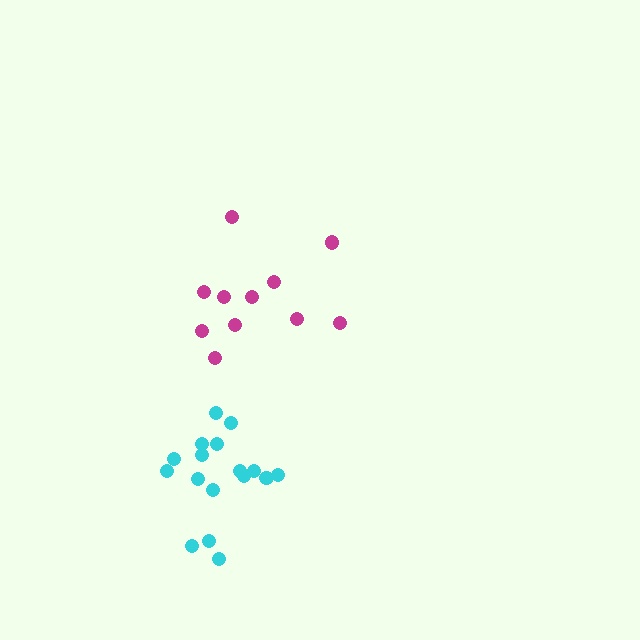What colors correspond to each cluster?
The clusters are colored: magenta, cyan.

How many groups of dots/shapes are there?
There are 2 groups.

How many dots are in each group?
Group 1: 11 dots, Group 2: 17 dots (28 total).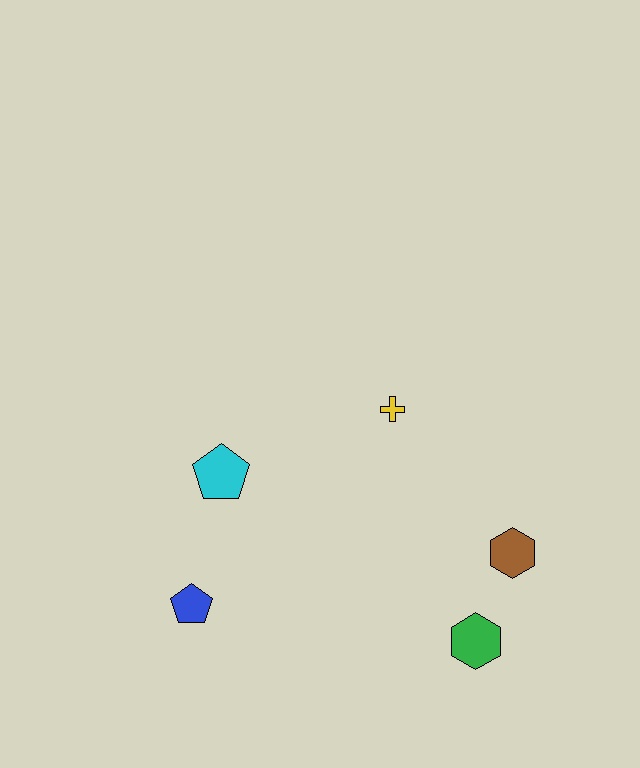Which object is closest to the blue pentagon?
The cyan pentagon is closest to the blue pentagon.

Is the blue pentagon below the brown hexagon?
Yes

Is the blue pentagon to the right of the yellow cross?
No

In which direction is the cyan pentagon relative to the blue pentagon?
The cyan pentagon is above the blue pentagon.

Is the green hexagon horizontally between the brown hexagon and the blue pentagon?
Yes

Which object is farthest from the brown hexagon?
The blue pentagon is farthest from the brown hexagon.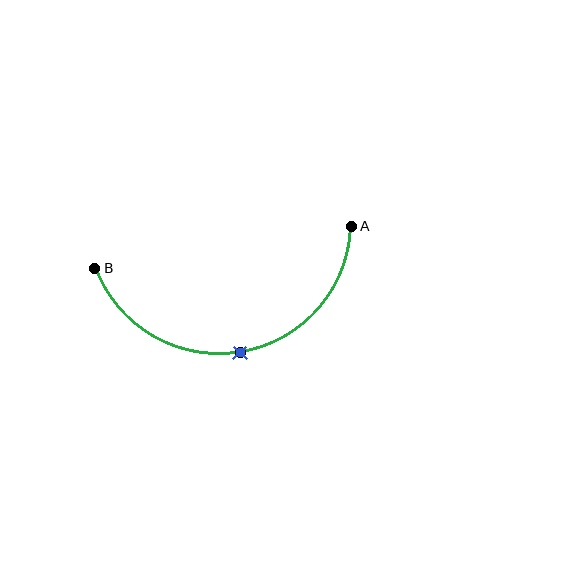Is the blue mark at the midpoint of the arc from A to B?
Yes. The blue mark lies on the arc at equal arc-length from both A and B — it is the arc midpoint.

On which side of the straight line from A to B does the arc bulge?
The arc bulges below the straight line connecting A and B.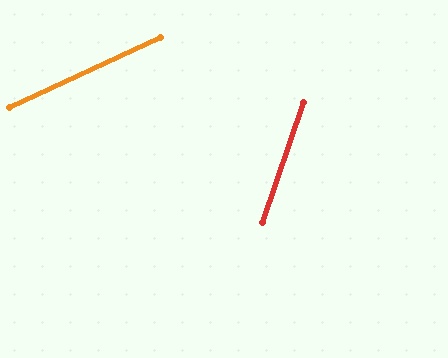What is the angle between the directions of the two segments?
Approximately 46 degrees.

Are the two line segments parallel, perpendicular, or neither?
Neither parallel nor perpendicular — they differ by about 46°.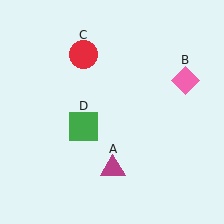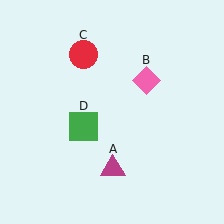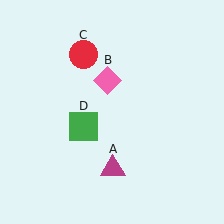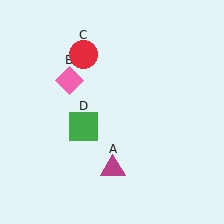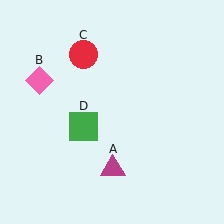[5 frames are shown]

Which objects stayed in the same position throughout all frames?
Magenta triangle (object A) and red circle (object C) and green square (object D) remained stationary.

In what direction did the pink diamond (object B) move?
The pink diamond (object B) moved left.